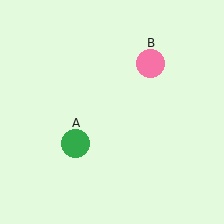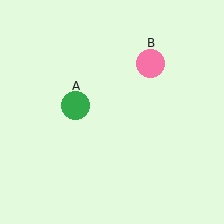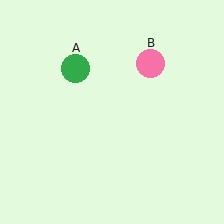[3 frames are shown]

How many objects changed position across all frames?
1 object changed position: green circle (object A).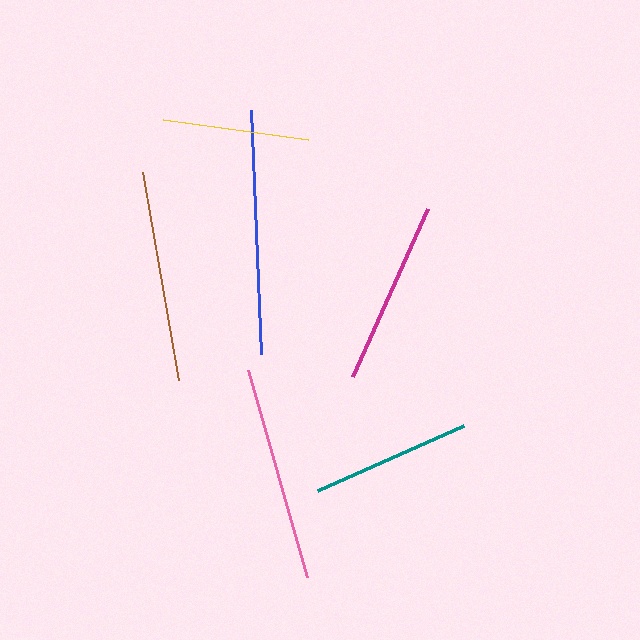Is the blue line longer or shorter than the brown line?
The blue line is longer than the brown line.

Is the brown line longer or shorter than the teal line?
The brown line is longer than the teal line.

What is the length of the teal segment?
The teal segment is approximately 160 pixels long.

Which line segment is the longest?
The blue line is the longest at approximately 244 pixels.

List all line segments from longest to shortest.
From longest to shortest: blue, pink, brown, magenta, teal, yellow.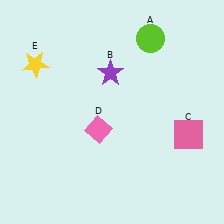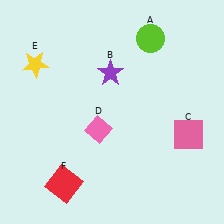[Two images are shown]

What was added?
A red square (F) was added in Image 2.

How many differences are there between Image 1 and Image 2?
There is 1 difference between the two images.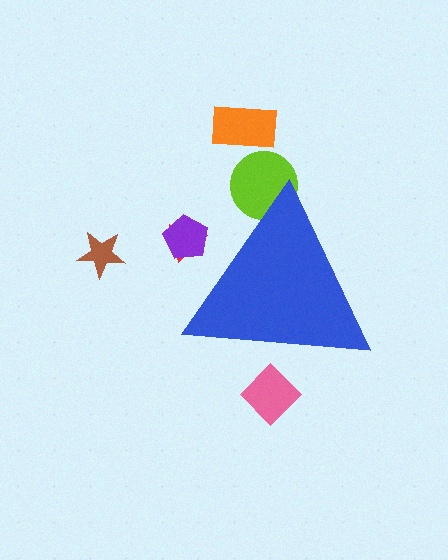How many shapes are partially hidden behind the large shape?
4 shapes are partially hidden.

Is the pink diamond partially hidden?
Yes, the pink diamond is partially hidden behind the blue triangle.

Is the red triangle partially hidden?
Yes, the red triangle is partially hidden behind the blue triangle.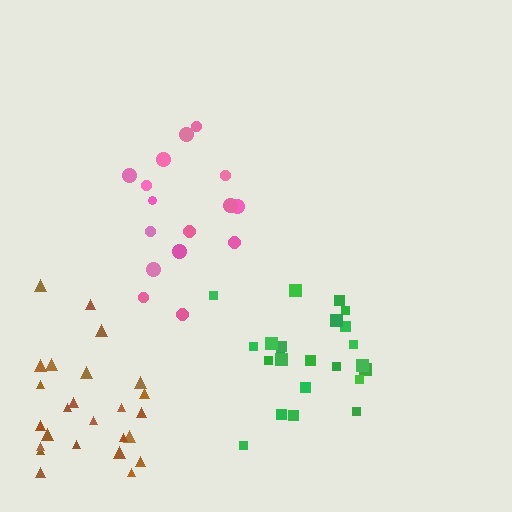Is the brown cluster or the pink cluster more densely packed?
Brown.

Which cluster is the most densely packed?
Green.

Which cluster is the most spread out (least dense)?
Pink.